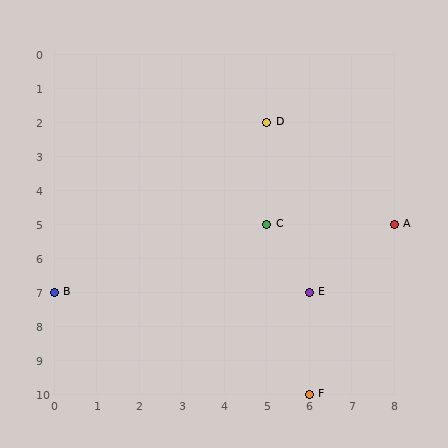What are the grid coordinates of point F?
Point F is at grid coordinates (6, 10).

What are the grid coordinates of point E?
Point E is at grid coordinates (6, 7).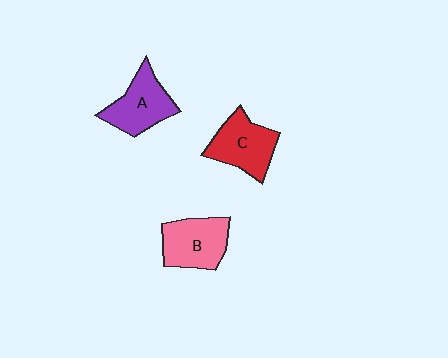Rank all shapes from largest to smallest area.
From largest to smallest: B (pink), C (red), A (purple).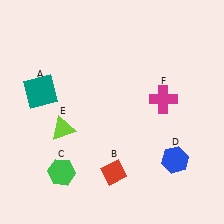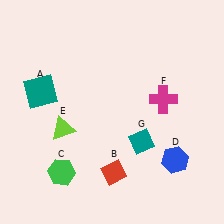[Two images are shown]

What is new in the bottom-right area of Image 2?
A teal diamond (G) was added in the bottom-right area of Image 2.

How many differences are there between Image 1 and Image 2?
There is 1 difference between the two images.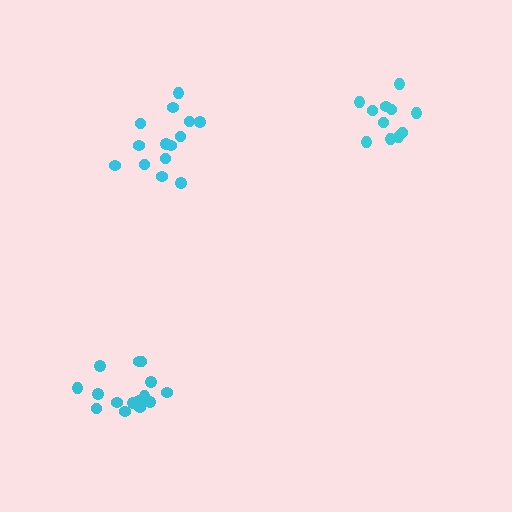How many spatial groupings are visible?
There are 3 spatial groupings.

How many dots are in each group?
Group 1: 14 dots, Group 2: 11 dots, Group 3: 15 dots (40 total).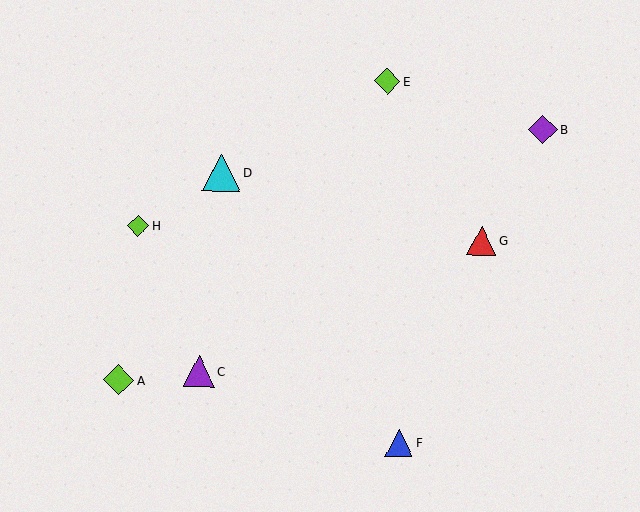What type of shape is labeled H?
Shape H is a lime diamond.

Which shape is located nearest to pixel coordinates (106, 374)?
The lime diamond (labeled A) at (119, 380) is nearest to that location.